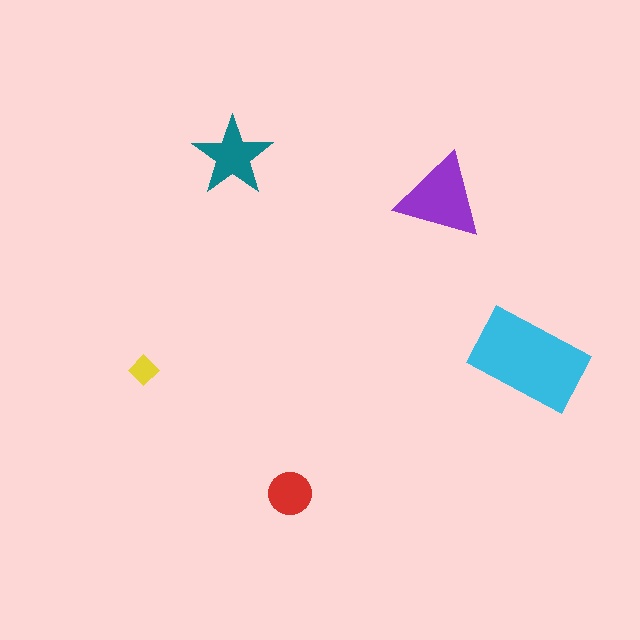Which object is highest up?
The teal star is topmost.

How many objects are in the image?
There are 5 objects in the image.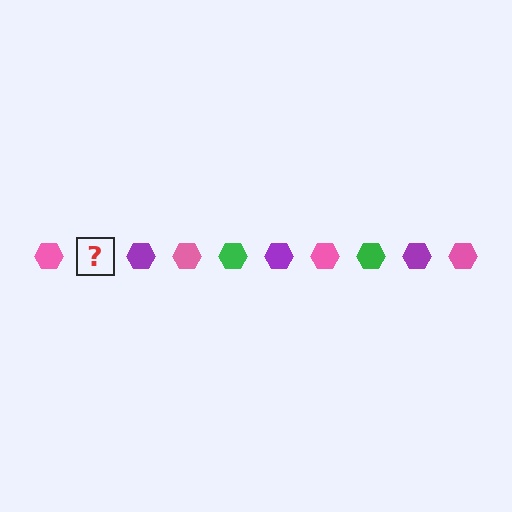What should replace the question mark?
The question mark should be replaced with a green hexagon.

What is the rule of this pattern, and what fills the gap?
The rule is that the pattern cycles through pink, green, purple hexagons. The gap should be filled with a green hexagon.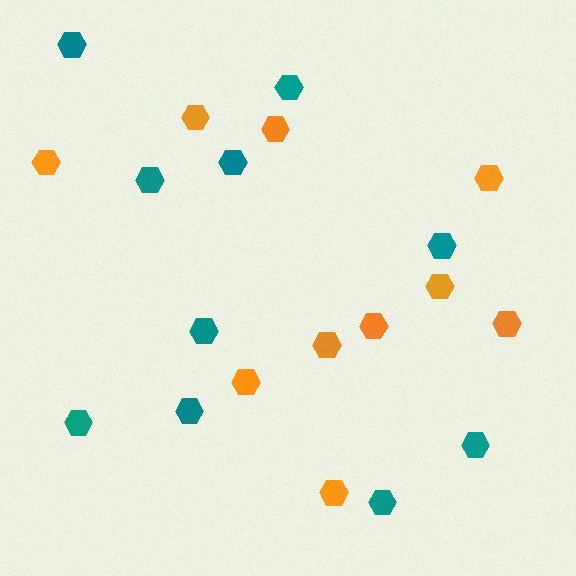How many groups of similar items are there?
There are 2 groups: one group of orange hexagons (10) and one group of teal hexagons (10).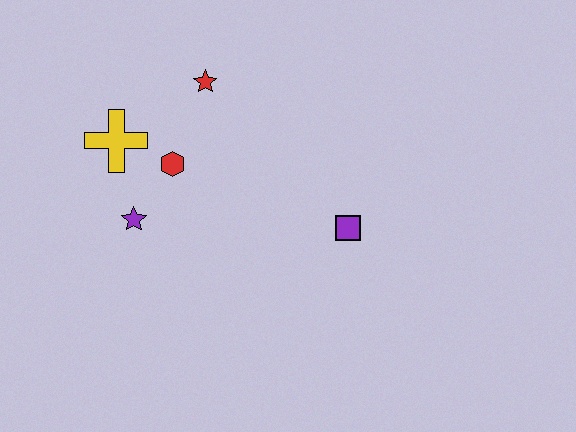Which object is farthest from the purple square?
The yellow cross is farthest from the purple square.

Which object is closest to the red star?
The red hexagon is closest to the red star.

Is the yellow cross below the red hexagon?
No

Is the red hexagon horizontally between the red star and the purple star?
Yes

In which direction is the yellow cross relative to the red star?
The yellow cross is to the left of the red star.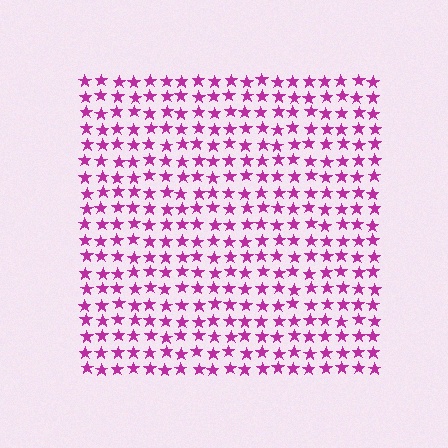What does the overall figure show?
The overall figure shows a square.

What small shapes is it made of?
It is made of small stars.